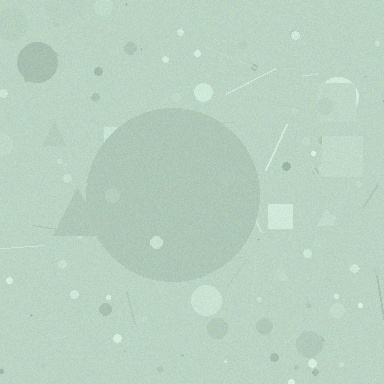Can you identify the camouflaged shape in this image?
The camouflaged shape is a circle.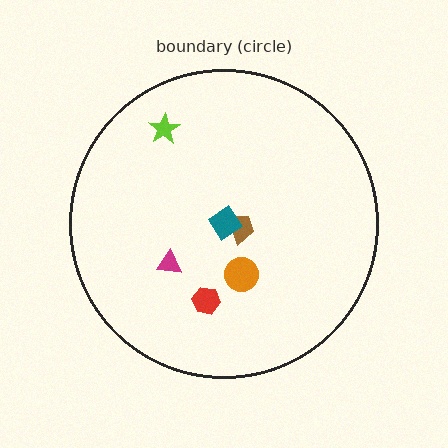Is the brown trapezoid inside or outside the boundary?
Inside.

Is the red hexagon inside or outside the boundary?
Inside.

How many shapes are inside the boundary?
6 inside, 0 outside.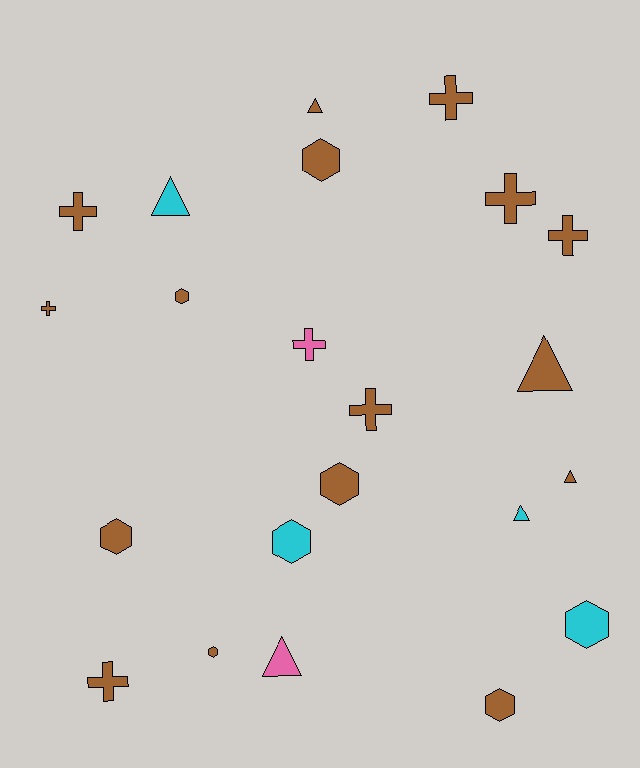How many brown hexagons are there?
There are 6 brown hexagons.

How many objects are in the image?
There are 22 objects.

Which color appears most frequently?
Brown, with 16 objects.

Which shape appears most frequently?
Hexagon, with 8 objects.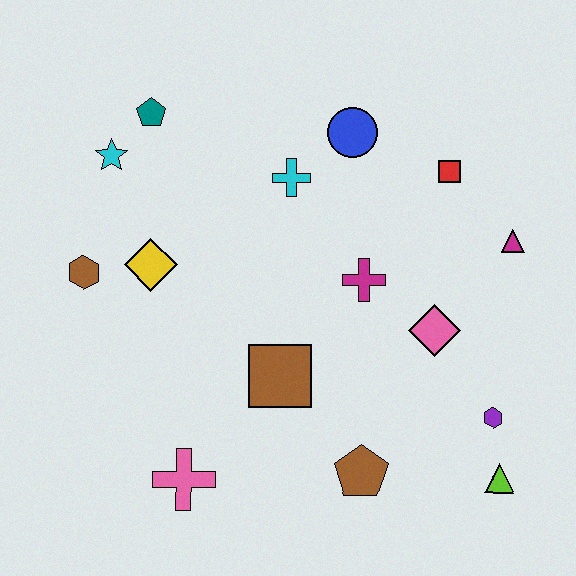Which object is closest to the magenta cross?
The pink diamond is closest to the magenta cross.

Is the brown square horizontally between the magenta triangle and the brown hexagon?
Yes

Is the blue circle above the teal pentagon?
No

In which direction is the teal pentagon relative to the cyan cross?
The teal pentagon is to the left of the cyan cross.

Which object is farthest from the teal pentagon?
The lime triangle is farthest from the teal pentagon.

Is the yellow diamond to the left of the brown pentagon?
Yes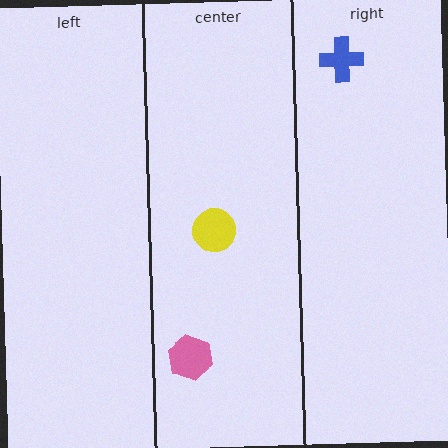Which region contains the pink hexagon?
The center region.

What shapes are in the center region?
The yellow circle, the pink hexagon.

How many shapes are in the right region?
1.